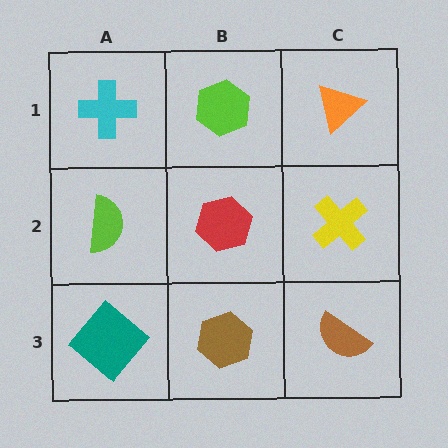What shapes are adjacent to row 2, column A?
A cyan cross (row 1, column A), a teal diamond (row 3, column A), a red hexagon (row 2, column B).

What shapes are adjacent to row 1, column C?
A yellow cross (row 2, column C), a lime hexagon (row 1, column B).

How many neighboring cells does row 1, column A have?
2.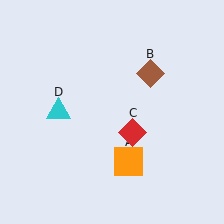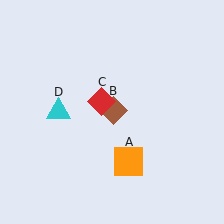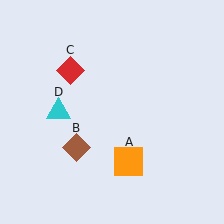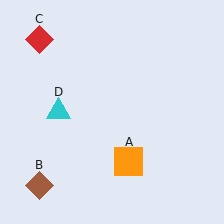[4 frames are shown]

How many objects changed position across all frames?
2 objects changed position: brown diamond (object B), red diamond (object C).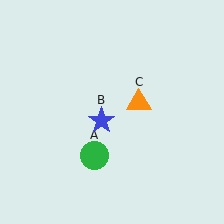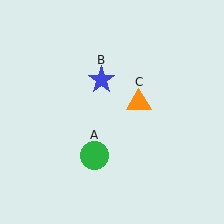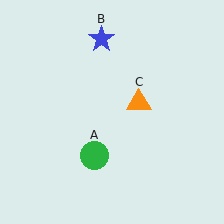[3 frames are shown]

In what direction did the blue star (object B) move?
The blue star (object B) moved up.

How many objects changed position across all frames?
1 object changed position: blue star (object B).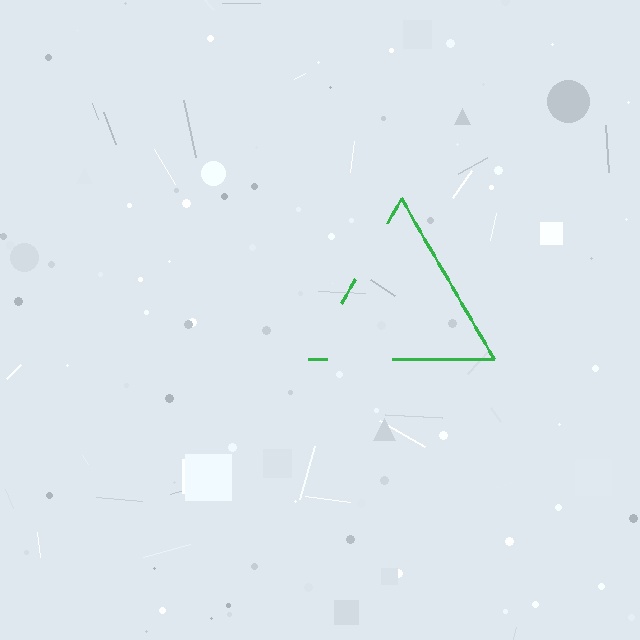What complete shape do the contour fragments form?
The contour fragments form a triangle.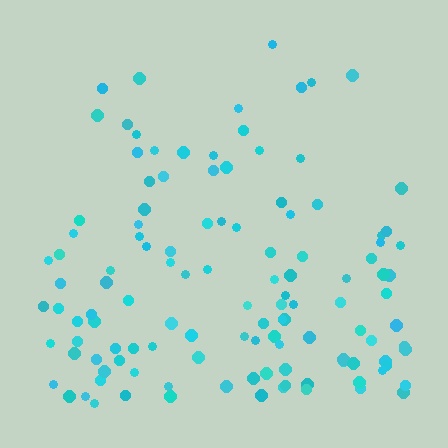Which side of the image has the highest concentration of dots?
The bottom.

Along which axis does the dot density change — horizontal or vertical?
Vertical.